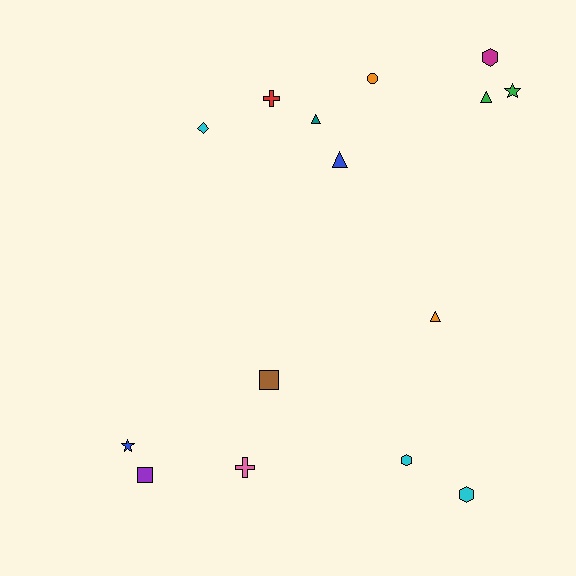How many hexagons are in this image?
There are 3 hexagons.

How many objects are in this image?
There are 15 objects.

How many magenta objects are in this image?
There is 1 magenta object.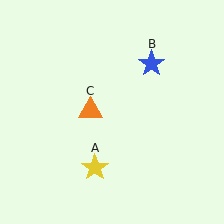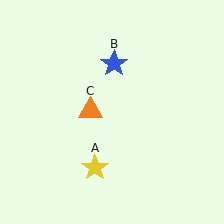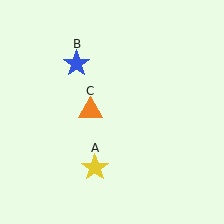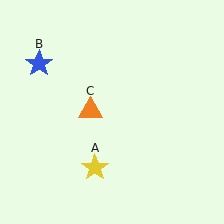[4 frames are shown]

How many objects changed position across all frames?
1 object changed position: blue star (object B).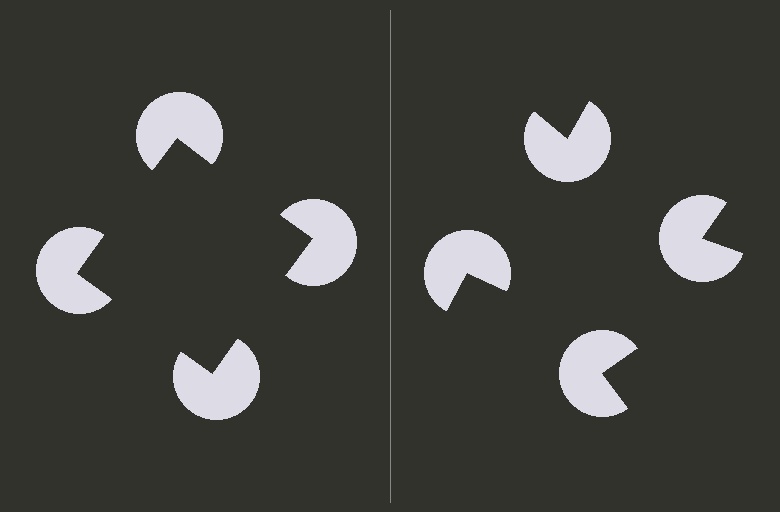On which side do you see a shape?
An illusory square appears on the left side. On the right side the wedge cuts are rotated, so no coherent shape forms.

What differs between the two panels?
The pac-man discs are positioned identically on both sides; only the wedge orientations differ. On the left they align to a square; on the right they are misaligned.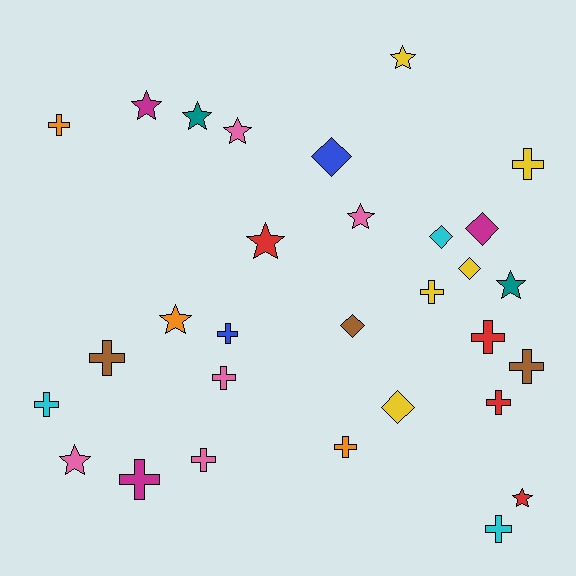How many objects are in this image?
There are 30 objects.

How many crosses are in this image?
There are 14 crosses.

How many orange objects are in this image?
There are 3 orange objects.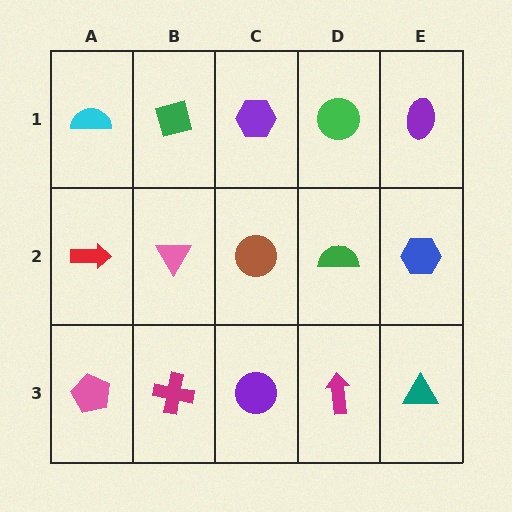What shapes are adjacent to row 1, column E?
A blue hexagon (row 2, column E), a green circle (row 1, column D).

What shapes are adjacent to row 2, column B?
A green square (row 1, column B), a magenta cross (row 3, column B), a red arrow (row 2, column A), a brown circle (row 2, column C).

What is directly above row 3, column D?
A green semicircle.